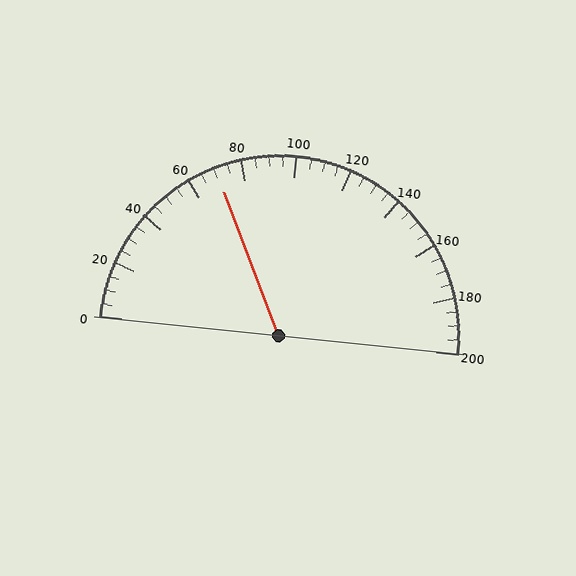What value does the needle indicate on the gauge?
The needle indicates approximately 70.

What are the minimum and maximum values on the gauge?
The gauge ranges from 0 to 200.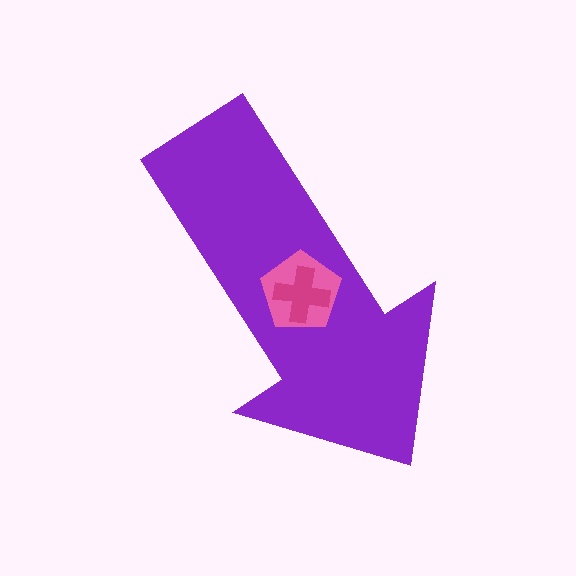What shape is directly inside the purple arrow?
The pink pentagon.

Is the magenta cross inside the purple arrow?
Yes.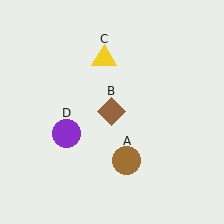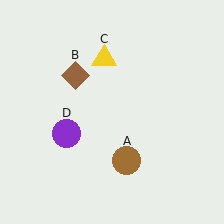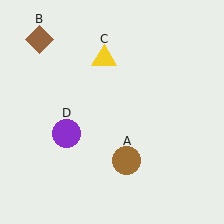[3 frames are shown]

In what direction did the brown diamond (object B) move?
The brown diamond (object B) moved up and to the left.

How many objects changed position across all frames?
1 object changed position: brown diamond (object B).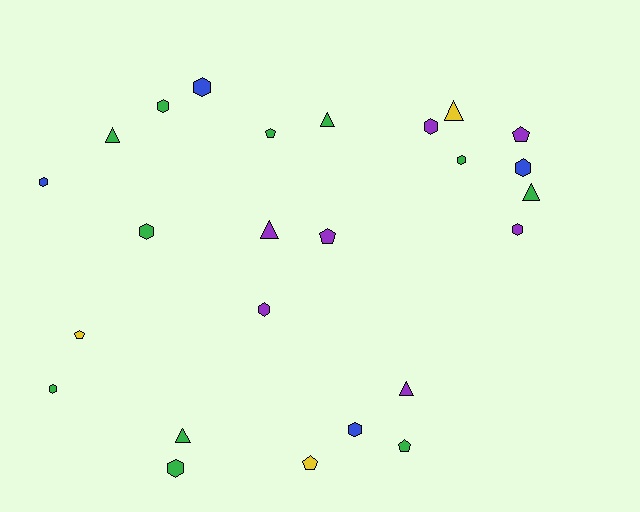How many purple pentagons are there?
There are 2 purple pentagons.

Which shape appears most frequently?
Hexagon, with 12 objects.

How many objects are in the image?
There are 25 objects.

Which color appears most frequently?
Green, with 11 objects.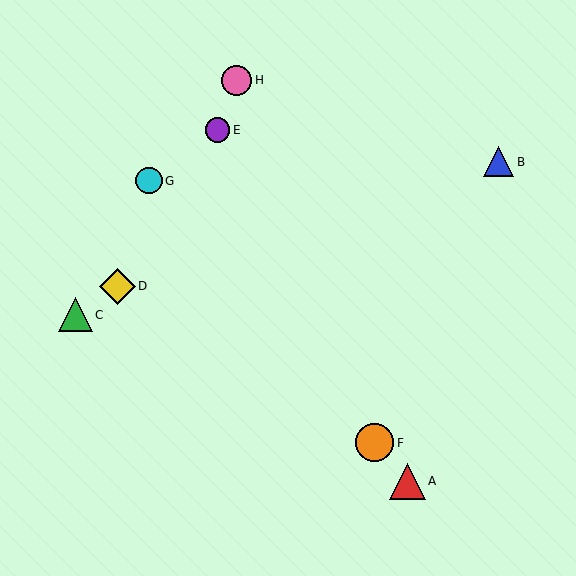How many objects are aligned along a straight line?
3 objects (A, F, G) are aligned along a straight line.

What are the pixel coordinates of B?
Object B is at (499, 162).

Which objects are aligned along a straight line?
Objects A, F, G are aligned along a straight line.